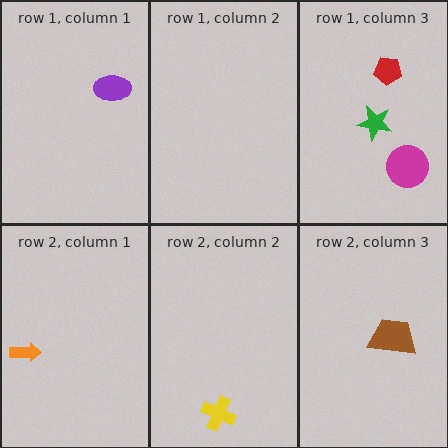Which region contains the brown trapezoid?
The row 2, column 3 region.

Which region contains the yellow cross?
The row 2, column 2 region.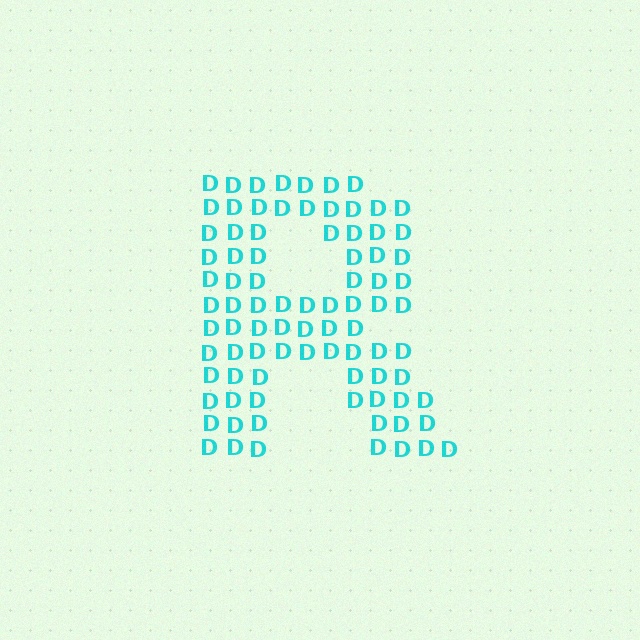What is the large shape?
The large shape is the letter R.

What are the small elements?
The small elements are letter D's.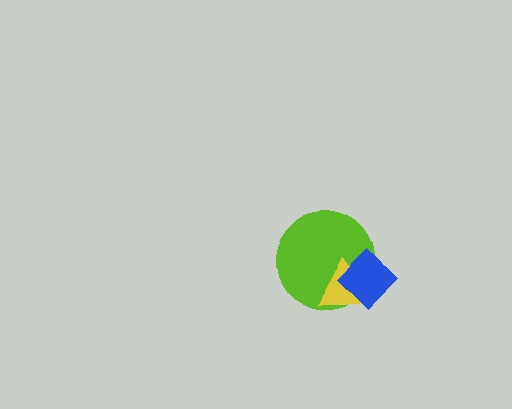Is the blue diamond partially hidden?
No, no other shape covers it.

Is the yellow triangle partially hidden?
Yes, it is partially covered by another shape.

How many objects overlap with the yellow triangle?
2 objects overlap with the yellow triangle.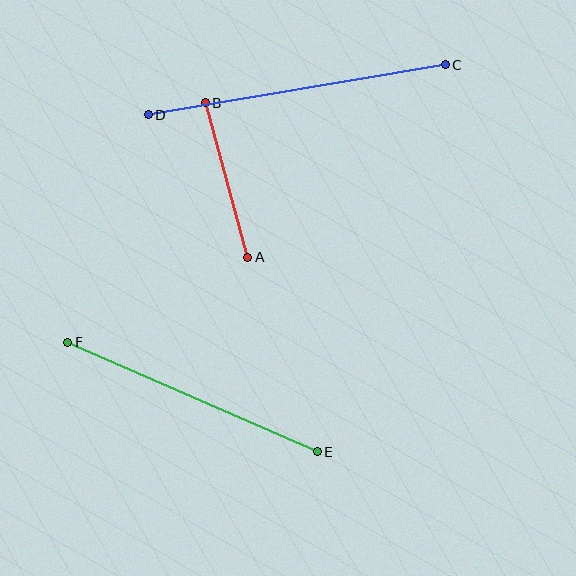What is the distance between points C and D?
The distance is approximately 301 pixels.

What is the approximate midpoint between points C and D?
The midpoint is at approximately (297, 90) pixels.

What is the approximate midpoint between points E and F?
The midpoint is at approximately (192, 397) pixels.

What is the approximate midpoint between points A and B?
The midpoint is at approximately (226, 180) pixels.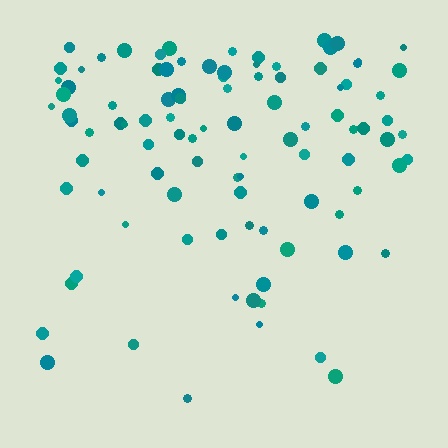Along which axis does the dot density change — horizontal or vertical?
Vertical.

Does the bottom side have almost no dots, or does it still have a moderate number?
Still a moderate number, just noticeably fewer than the top.